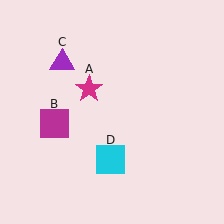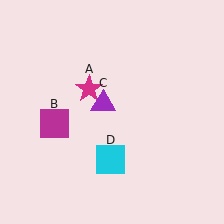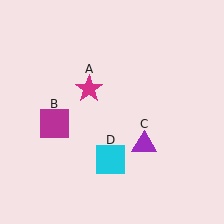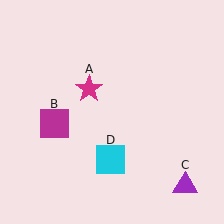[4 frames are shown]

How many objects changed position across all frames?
1 object changed position: purple triangle (object C).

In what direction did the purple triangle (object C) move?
The purple triangle (object C) moved down and to the right.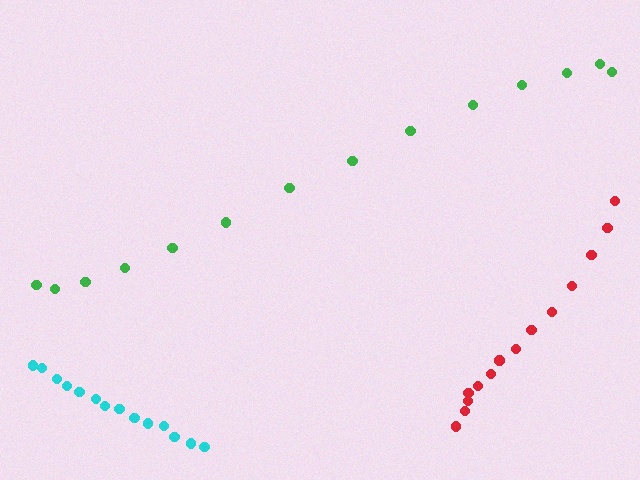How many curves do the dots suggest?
There are 3 distinct paths.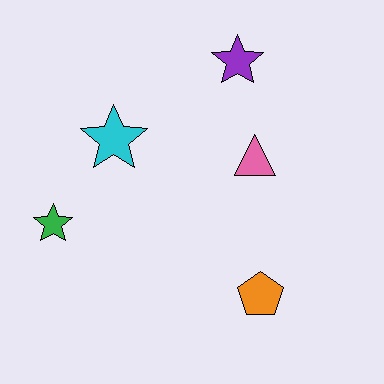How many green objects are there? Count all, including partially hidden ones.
There is 1 green object.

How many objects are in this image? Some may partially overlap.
There are 5 objects.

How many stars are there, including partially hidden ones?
There are 3 stars.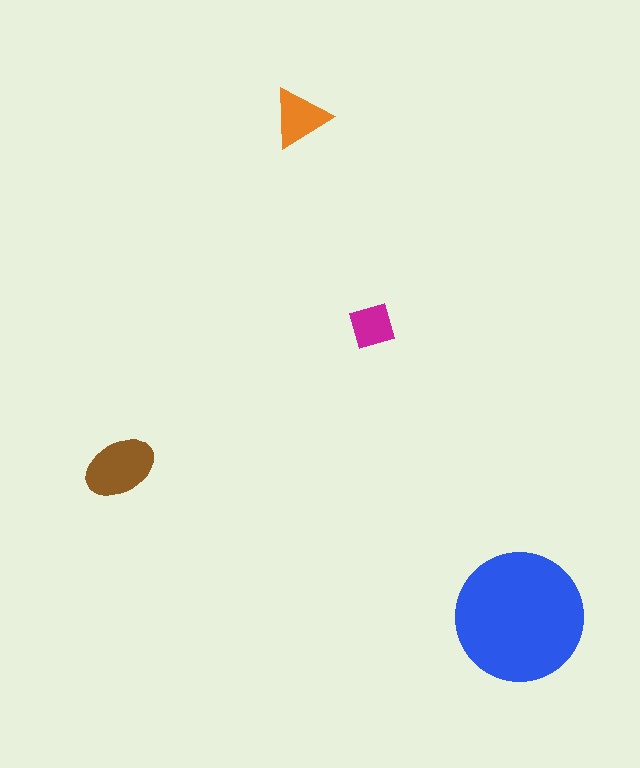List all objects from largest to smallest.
The blue circle, the brown ellipse, the orange triangle, the magenta square.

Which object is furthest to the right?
The blue circle is rightmost.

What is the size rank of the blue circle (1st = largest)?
1st.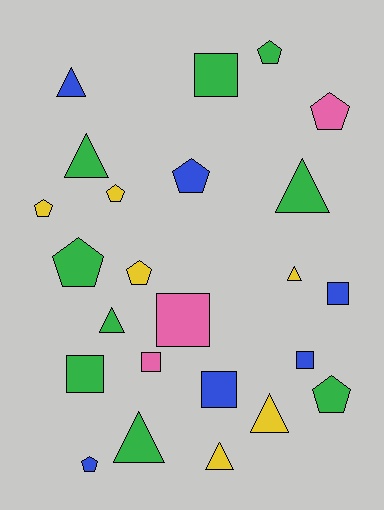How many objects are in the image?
There are 24 objects.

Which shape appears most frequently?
Pentagon, with 9 objects.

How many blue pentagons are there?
There are 2 blue pentagons.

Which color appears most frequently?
Green, with 9 objects.